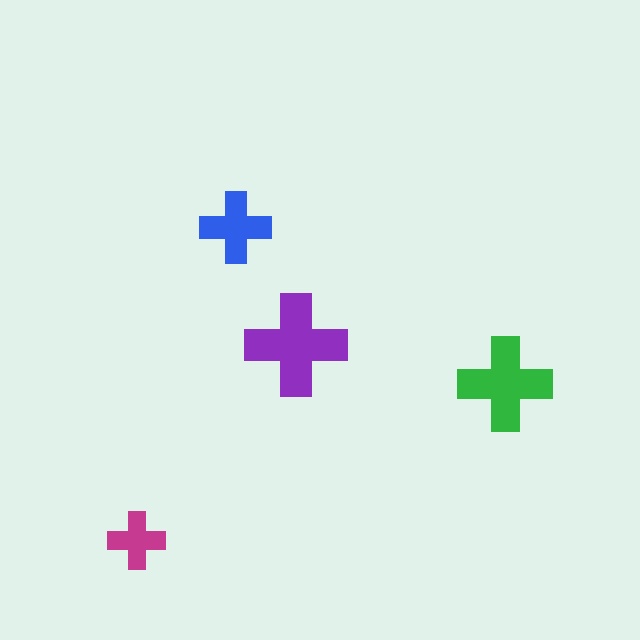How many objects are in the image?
There are 4 objects in the image.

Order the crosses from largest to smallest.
the purple one, the green one, the blue one, the magenta one.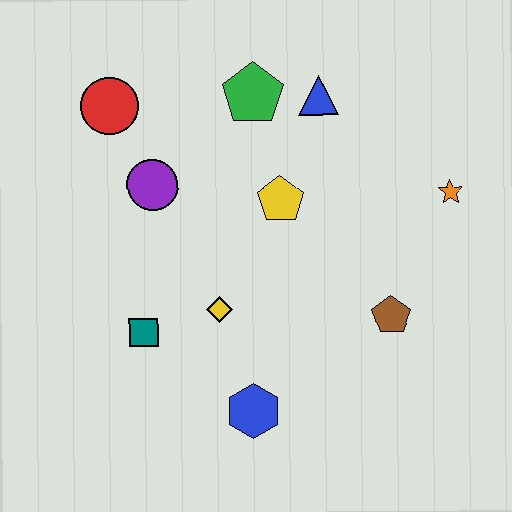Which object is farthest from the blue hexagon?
The red circle is farthest from the blue hexagon.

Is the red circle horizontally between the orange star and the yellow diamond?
No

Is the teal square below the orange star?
Yes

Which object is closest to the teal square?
The yellow diamond is closest to the teal square.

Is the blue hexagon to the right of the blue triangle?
No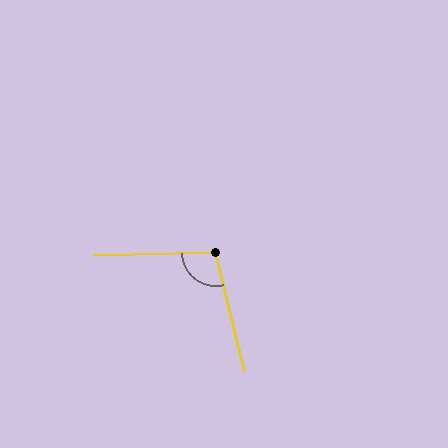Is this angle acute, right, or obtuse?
It is obtuse.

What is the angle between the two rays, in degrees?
Approximately 102 degrees.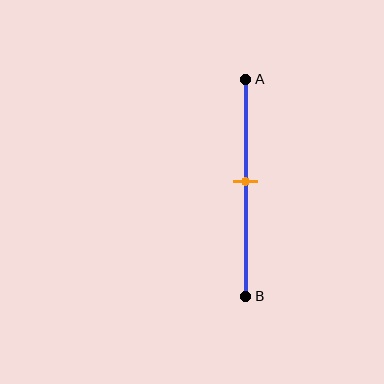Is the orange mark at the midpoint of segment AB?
Yes, the mark is approximately at the midpoint.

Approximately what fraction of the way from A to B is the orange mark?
The orange mark is approximately 45% of the way from A to B.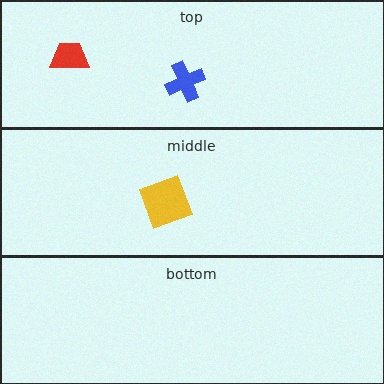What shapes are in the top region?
The red trapezoid, the blue cross.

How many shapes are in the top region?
2.